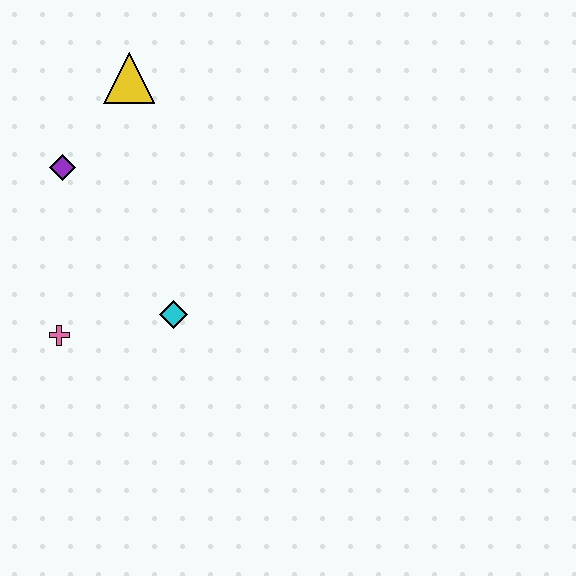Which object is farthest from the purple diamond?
The cyan diamond is farthest from the purple diamond.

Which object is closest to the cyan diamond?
The pink cross is closest to the cyan diamond.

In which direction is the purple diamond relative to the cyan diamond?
The purple diamond is above the cyan diamond.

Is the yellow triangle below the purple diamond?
No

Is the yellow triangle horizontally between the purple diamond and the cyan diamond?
Yes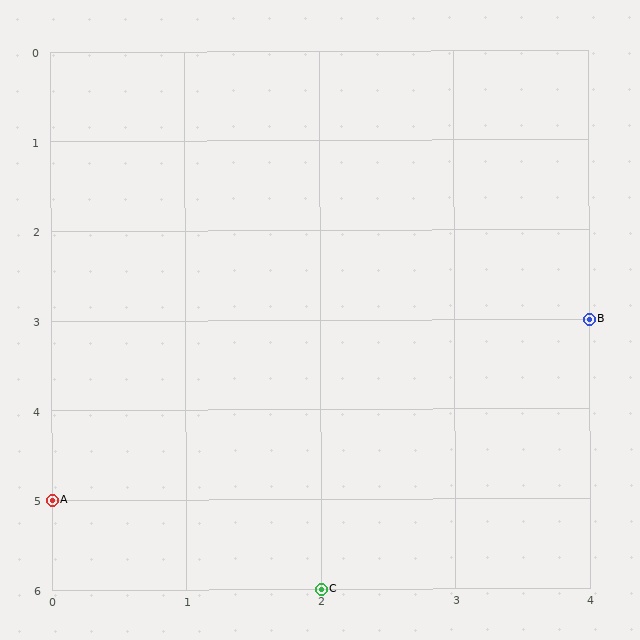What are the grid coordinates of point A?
Point A is at grid coordinates (0, 5).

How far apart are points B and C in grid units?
Points B and C are 2 columns and 3 rows apart (about 3.6 grid units diagonally).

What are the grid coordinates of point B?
Point B is at grid coordinates (4, 3).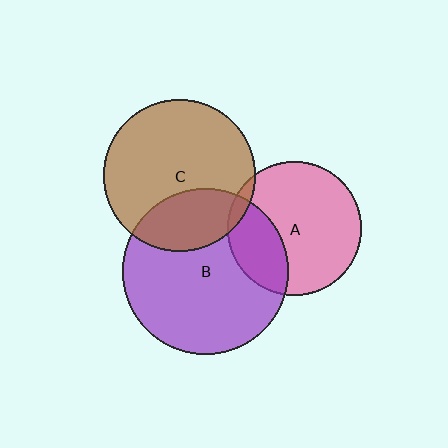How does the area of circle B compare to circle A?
Approximately 1.5 times.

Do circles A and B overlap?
Yes.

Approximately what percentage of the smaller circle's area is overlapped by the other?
Approximately 30%.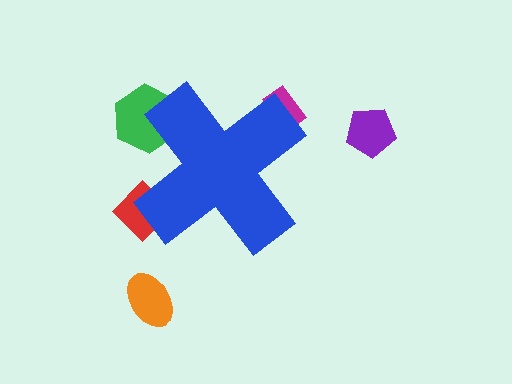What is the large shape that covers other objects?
A blue cross.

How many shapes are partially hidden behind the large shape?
3 shapes are partially hidden.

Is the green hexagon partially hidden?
Yes, the green hexagon is partially hidden behind the blue cross.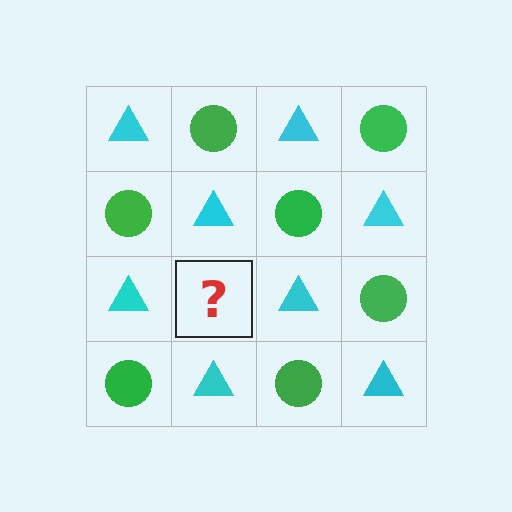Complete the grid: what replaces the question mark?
The question mark should be replaced with a green circle.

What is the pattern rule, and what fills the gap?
The rule is that it alternates cyan triangle and green circle in a checkerboard pattern. The gap should be filled with a green circle.